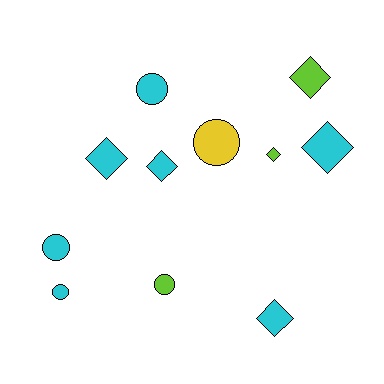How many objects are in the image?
There are 11 objects.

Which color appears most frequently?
Cyan, with 7 objects.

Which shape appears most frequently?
Diamond, with 6 objects.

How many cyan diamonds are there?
There are 4 cyan diamonds.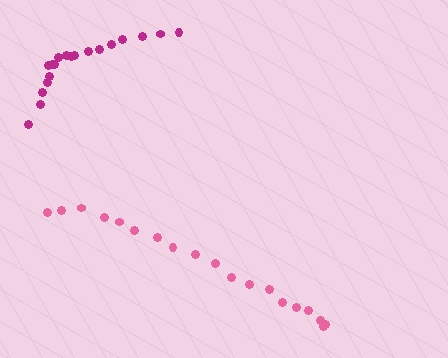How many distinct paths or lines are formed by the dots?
There are 2 distinct paths.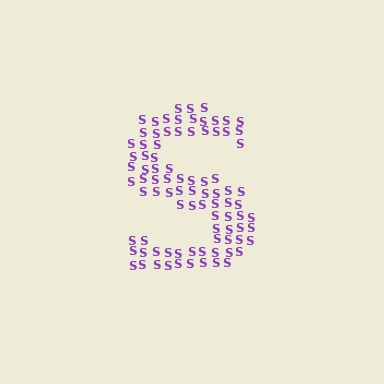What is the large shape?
The large shape is the letter S.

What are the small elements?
The small elements are letter S's.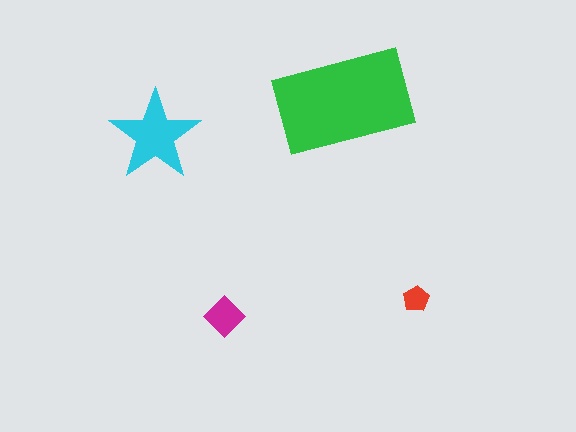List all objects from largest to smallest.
The green rectangle, the cyan star, the magenta diamond, the red pentagon.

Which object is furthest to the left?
The cyan star is leftmost.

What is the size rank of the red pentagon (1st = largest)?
4th.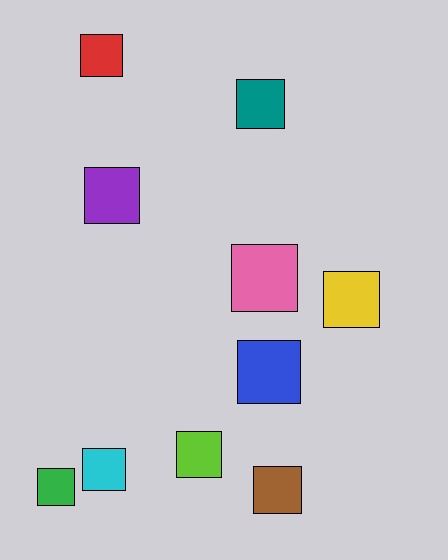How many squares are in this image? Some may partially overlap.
There are 10 squares.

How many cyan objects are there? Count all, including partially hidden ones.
There is 1 cyan object.